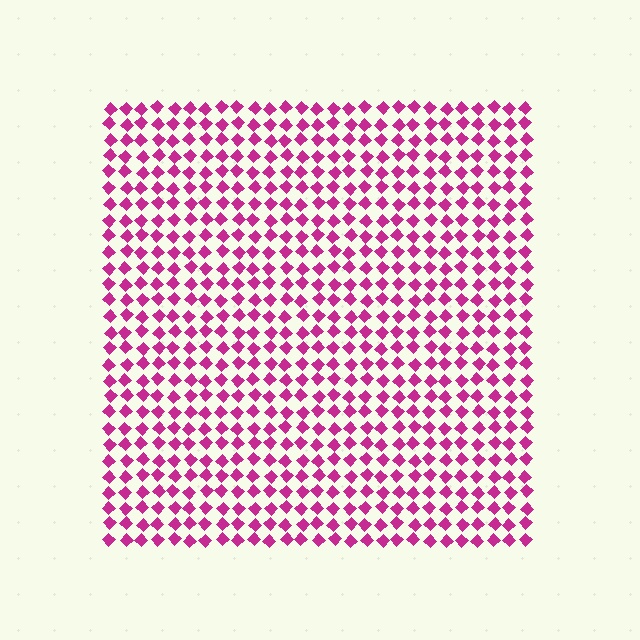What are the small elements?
The small elements are diamonds.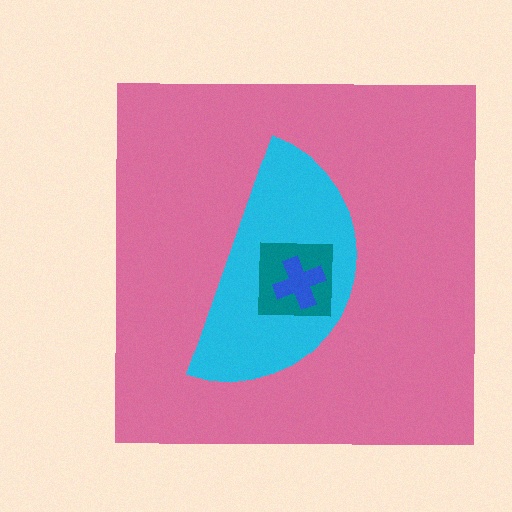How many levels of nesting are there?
4.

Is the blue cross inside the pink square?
Yes.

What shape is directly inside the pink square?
The cyan semicircle.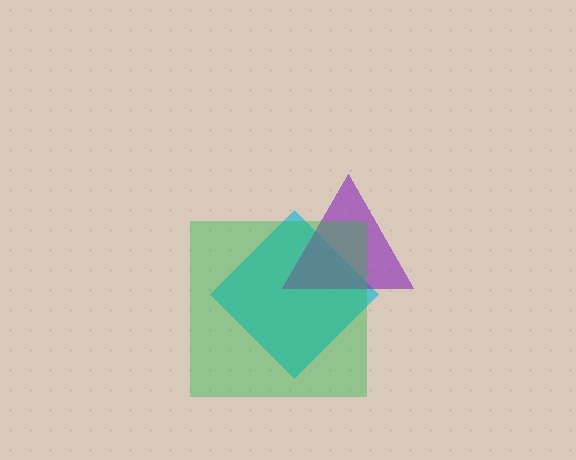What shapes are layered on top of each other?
The layered shapes are: a cyan diamond, a purple triangle, a green square.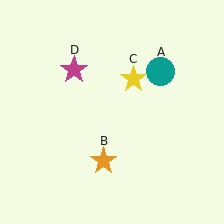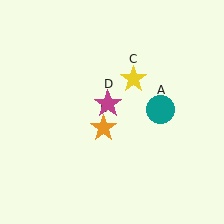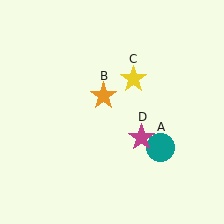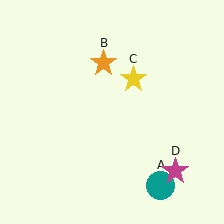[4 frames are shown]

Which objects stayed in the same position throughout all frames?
Yellow star (object C) remained stationary.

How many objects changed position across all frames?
3 objects changed position: teal circle (object A), orange star (object B), magenta star (object D).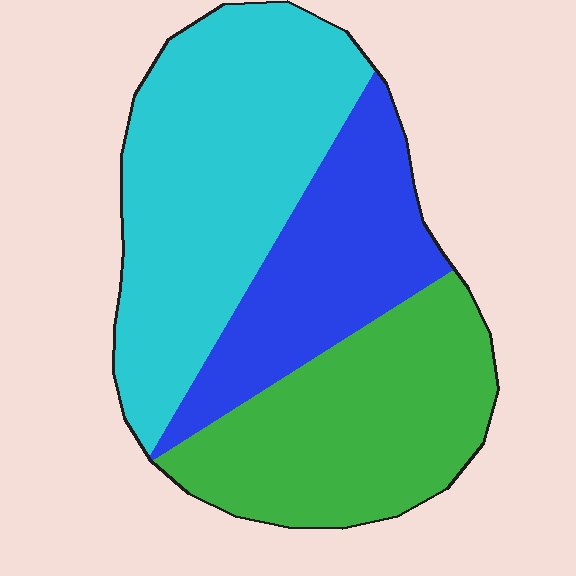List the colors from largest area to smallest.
From largest to smallest: cyan, green, blue.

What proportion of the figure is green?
Green takes up about one third (1/3) of the figure.